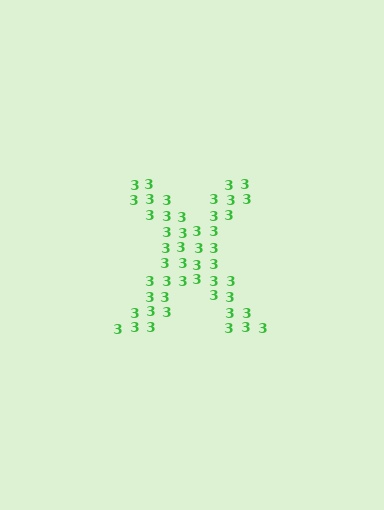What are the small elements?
The small elements are digit 3's.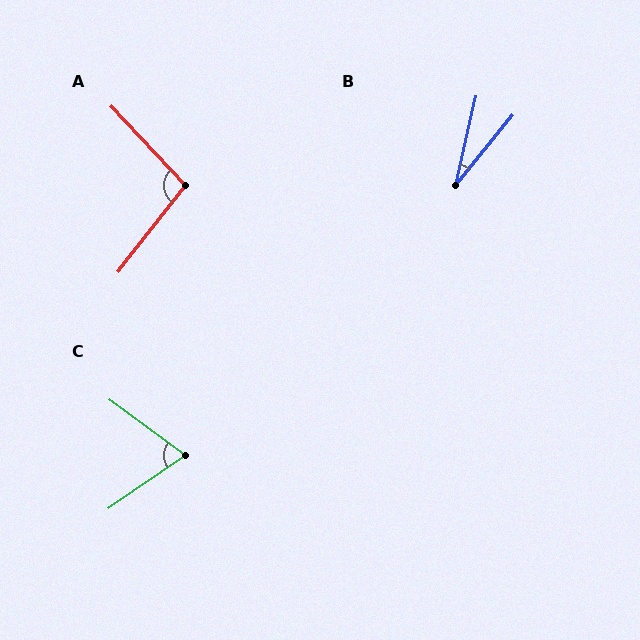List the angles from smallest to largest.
B (26°), C (71°), A (99°).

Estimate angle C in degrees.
Approximately 71 degrees.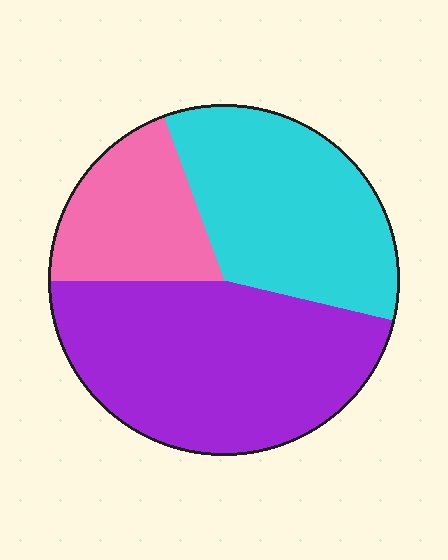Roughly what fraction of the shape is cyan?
Cyan covers roughly 35% of the shape.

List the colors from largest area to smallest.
From largest to smallest: purple, cyan, pink.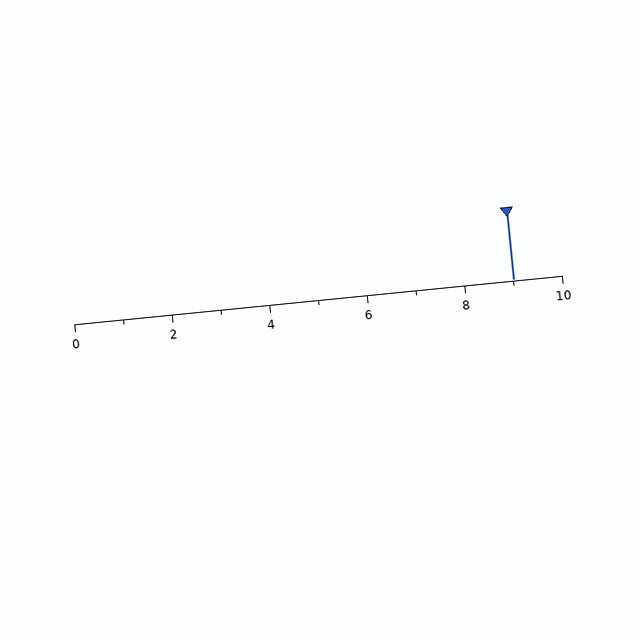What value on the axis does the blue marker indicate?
The marker indicates approximately 9.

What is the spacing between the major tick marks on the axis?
The major ticks are spaced 2 apart.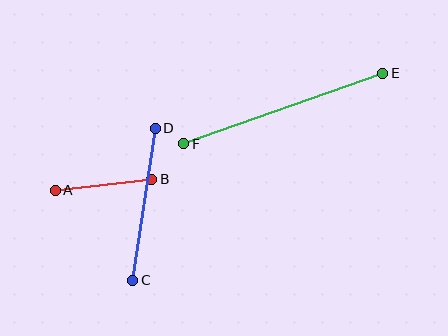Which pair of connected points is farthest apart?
Points E and F are farthest apart.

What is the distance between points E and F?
The distance is approximately 211 pixels.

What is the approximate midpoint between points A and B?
The midpoint is at approximately (103, 185) pixels.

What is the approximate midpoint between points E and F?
The midpoint is at approximately (283, 108) pixels.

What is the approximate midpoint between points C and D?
The midpoint is at approximately (144, 204) pixels.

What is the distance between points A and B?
The distance is approximately 97 pixels.